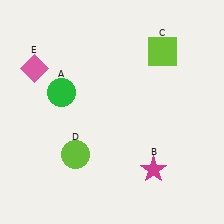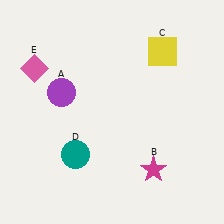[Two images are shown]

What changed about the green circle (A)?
In Image 1, A is green. In Image 2, it changed to purple.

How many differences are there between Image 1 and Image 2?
There are 3 differences between the two images.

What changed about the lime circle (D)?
In Image 1, D is lime. In Image 2, it changed to teal.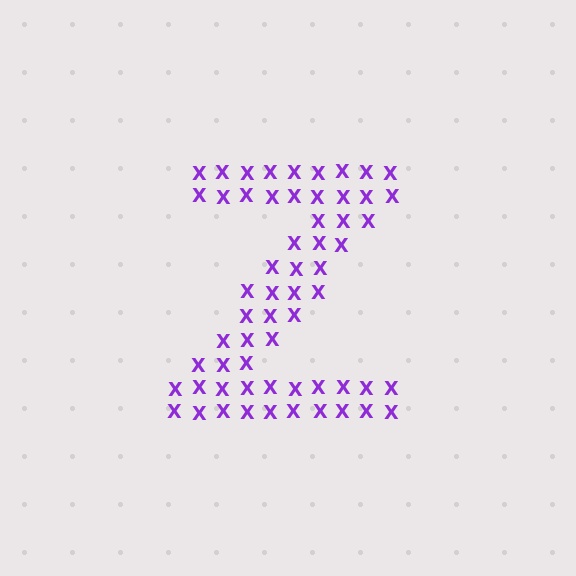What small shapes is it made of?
It is made of small letter X's.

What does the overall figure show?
The overall figure shows the letter Z.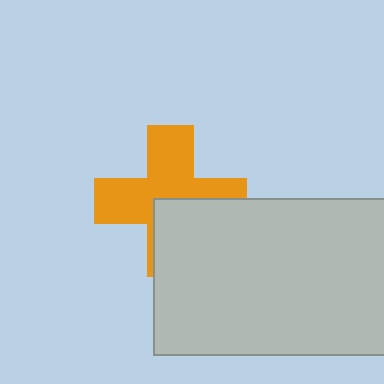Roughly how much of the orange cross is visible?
About half of it is visible (roughly 62%).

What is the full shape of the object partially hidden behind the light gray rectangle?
The partially hidden object is an orange cross.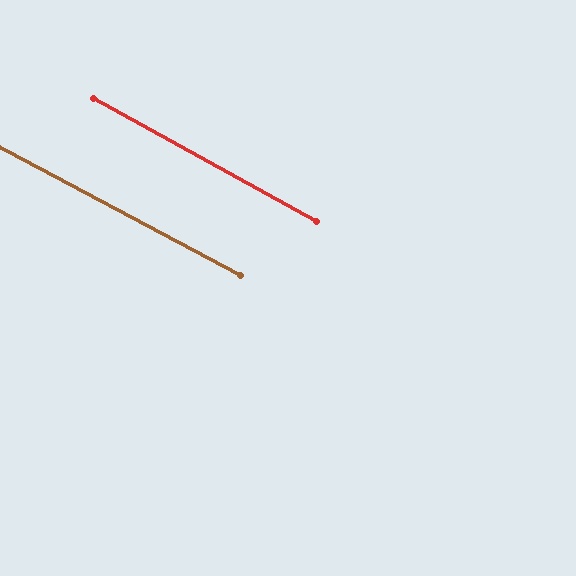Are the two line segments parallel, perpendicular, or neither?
Parallel — their directions differ by only 0.9°.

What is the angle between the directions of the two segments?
Approximately 1 degree.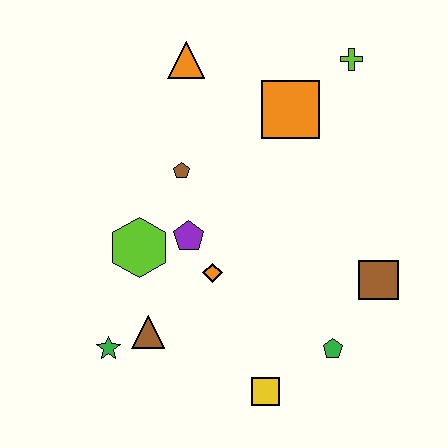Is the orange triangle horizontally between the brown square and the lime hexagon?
Yes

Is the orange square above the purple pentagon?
Yes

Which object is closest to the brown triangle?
The green star is closest to the brown triangle.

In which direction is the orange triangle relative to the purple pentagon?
The orange triangle is above the purple pentagon.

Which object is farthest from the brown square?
The orange triangle is farthest from the brown square.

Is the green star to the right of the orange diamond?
No